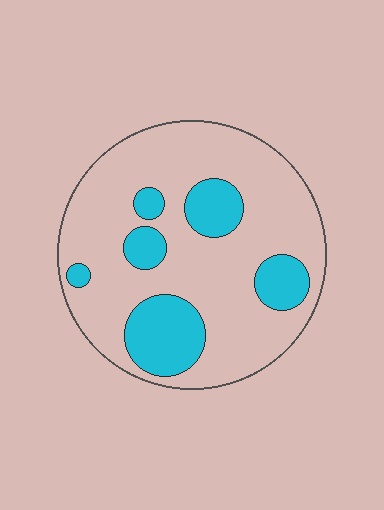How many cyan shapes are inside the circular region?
6.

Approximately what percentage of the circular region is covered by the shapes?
Approximately 25%.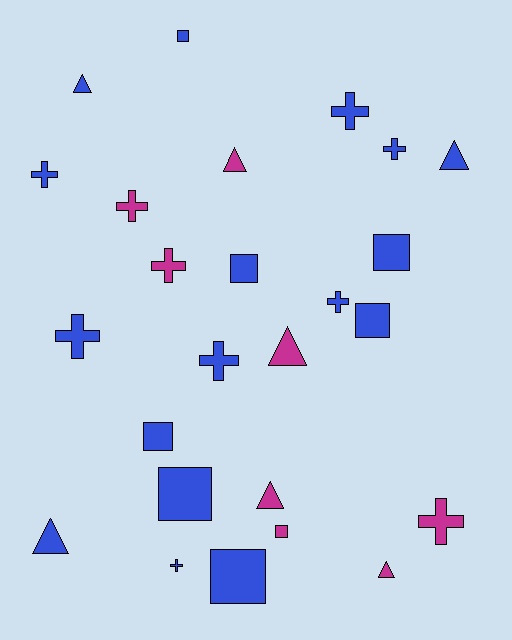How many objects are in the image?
There are 25 objects.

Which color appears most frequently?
Blue, with 17 objects.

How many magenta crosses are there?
There are 3 magenta crosses.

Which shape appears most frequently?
Cross, with 10 objects.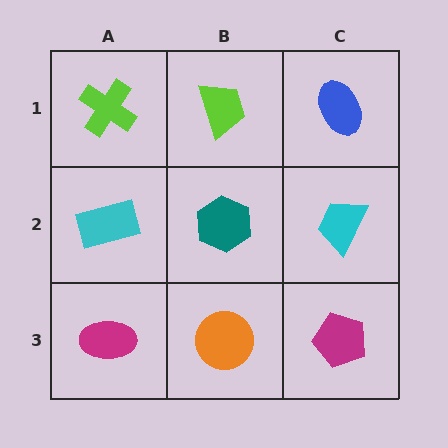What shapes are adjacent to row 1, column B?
A teal hexagon (row 2, column B), a lime cross (row 1, column A), a blue ellipse (row 1, column C).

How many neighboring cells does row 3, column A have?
2.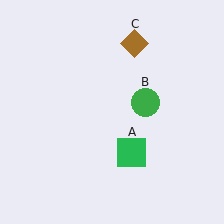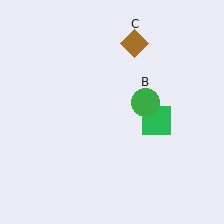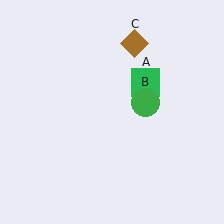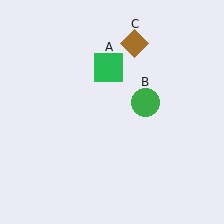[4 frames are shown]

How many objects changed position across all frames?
1 object changed position: green square (object A).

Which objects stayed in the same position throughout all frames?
Green circle (object B) and brown diamond (object C) remained stationary.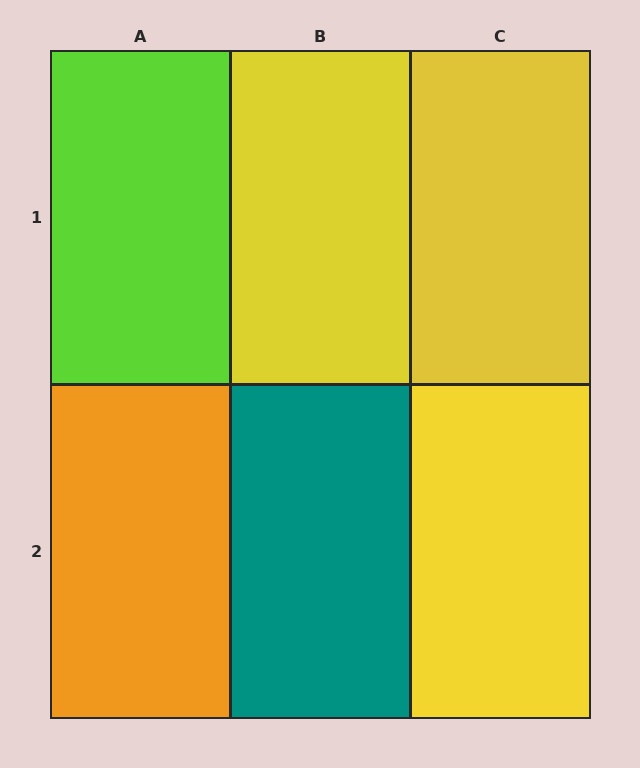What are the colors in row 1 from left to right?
Lime, yellow, yellow.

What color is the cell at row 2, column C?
Yellow.